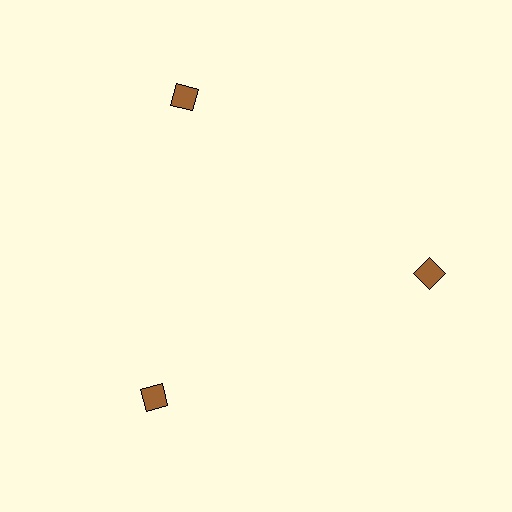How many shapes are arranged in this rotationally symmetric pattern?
There are 3 shapes, arranged in 3 groups of 1.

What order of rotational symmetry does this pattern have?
This pattern has 3-fold rotational symmetry.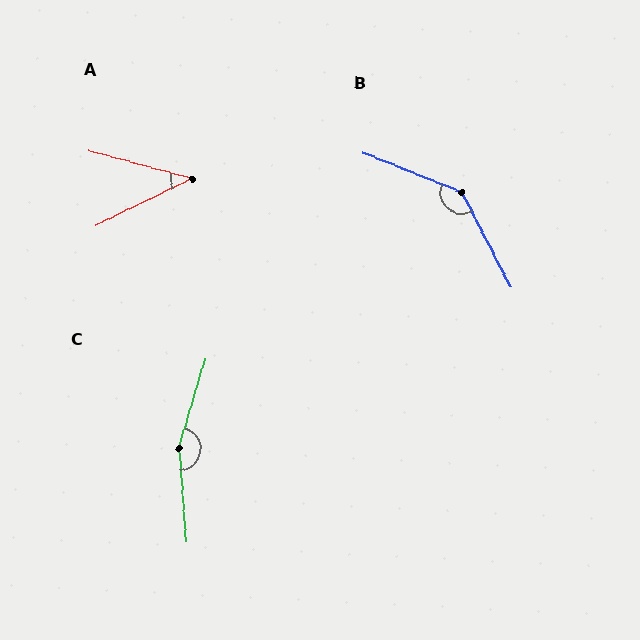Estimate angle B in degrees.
Approximately 139 degrees.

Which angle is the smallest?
A, at approximately 41 degrees.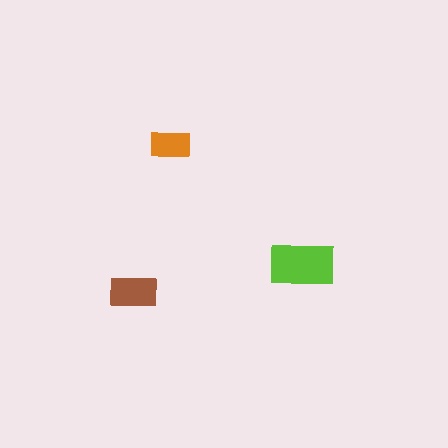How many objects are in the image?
There are 3 objects in the image.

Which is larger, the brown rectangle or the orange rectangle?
The brown one.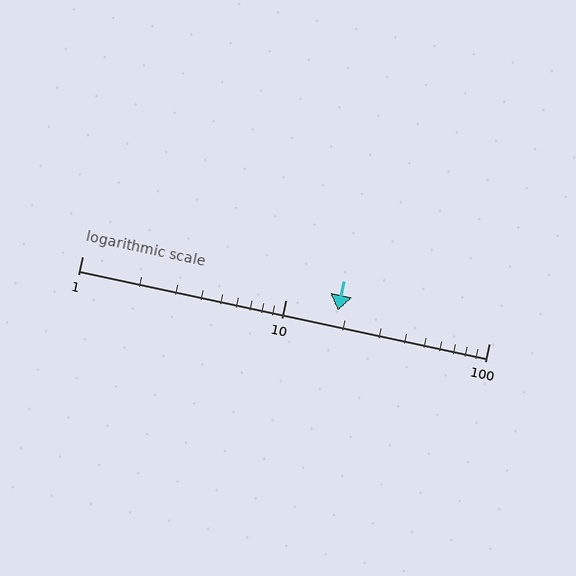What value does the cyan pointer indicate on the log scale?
The pointer indicates approximately 18.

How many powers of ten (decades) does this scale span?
The scale spans 2 decades, from 1 to 100.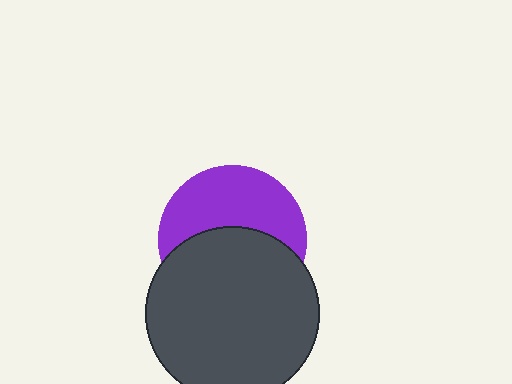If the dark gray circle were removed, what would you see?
You would see the complete purple circle.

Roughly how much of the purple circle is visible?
About half of it is visible (roughly 48%).